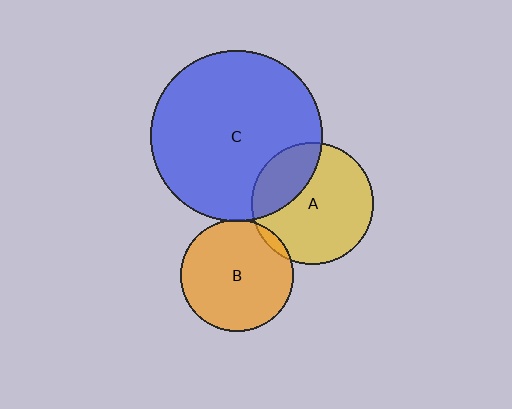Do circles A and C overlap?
Yes.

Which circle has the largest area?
Circle C (blue).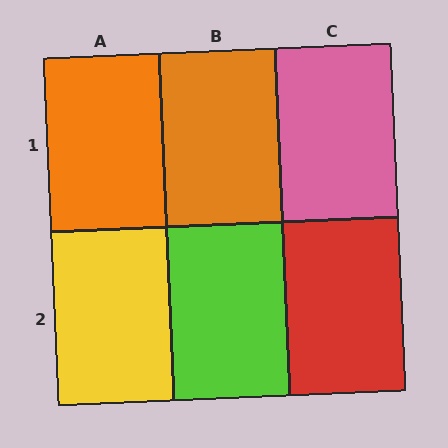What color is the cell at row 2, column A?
Yellow.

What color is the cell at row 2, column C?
Red.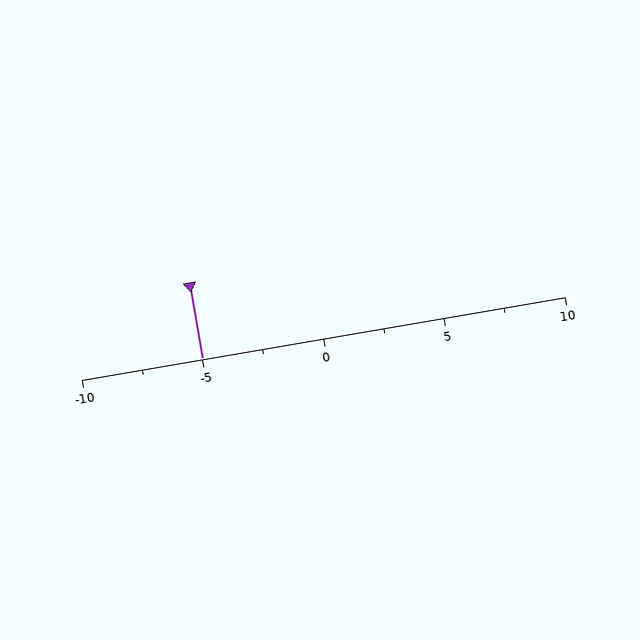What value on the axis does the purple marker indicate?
The marker indicates approximately -5.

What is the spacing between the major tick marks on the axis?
The major ticks are spaced 5 apart.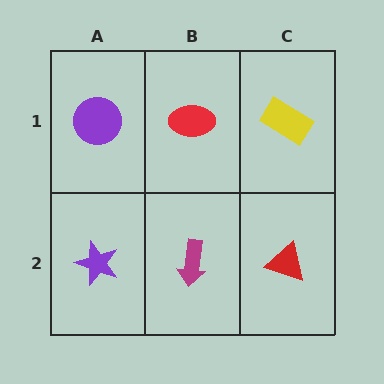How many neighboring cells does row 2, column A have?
2.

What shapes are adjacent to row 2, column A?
A purple circle (row 1, column A), a magenta arrow (row 2, column B).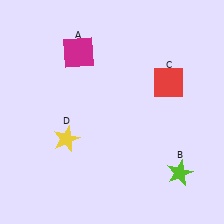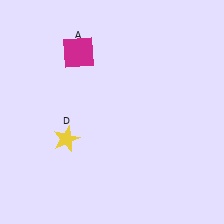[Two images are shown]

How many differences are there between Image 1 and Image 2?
There are 2 differences between the two images.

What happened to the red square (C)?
The red square (C) was removed in Image 2. It was in the top-right area of Image 1.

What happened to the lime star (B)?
The lime star (B) was removed in Image 2. It was in the bottom-right area of Image 1.